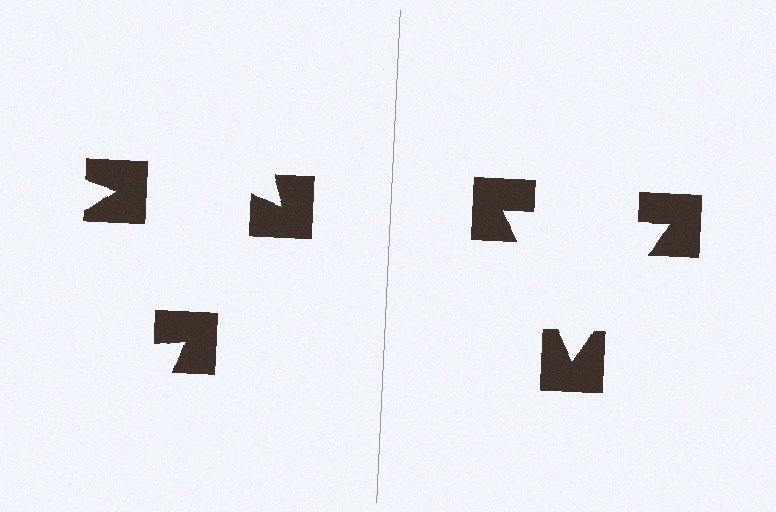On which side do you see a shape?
An illusory triangle appears on the right side. On the left side the wedge cuts are rotated, so no coherent shape forms.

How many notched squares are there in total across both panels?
6 — 3 on each side.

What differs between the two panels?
The notched squares are positioned identically on both sides; only the wedge orientations differ. On the right they align to a triangle; on the left they are misaligned.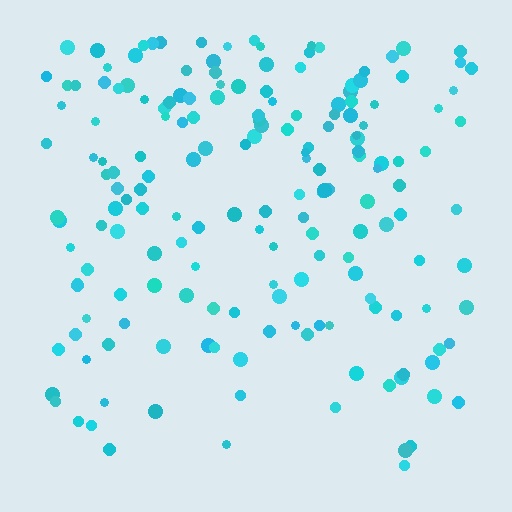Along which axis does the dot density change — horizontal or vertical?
Vertical.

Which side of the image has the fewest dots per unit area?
The bottom.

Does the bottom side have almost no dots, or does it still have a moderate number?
Still a moderate number, just noticeably fewer than the top.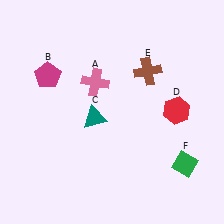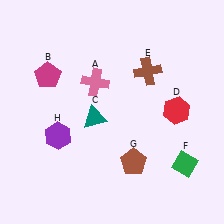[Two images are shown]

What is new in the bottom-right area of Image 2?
A brown pentagon (G) was added in the bottom-right area of Image 2.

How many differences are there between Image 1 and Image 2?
There are 2 differences between the two images.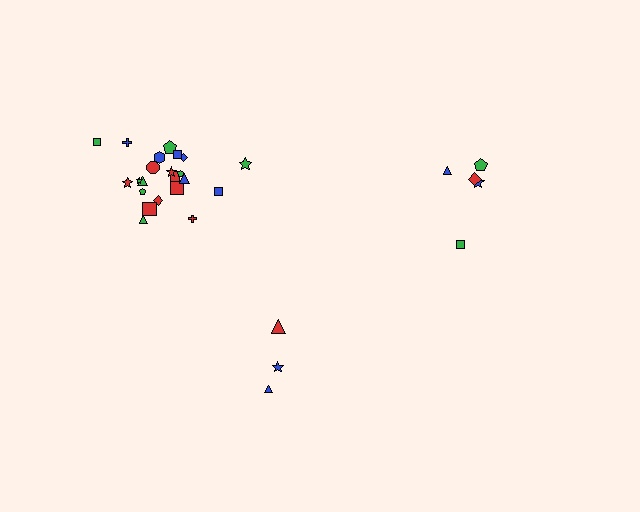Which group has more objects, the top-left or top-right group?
The top-left group.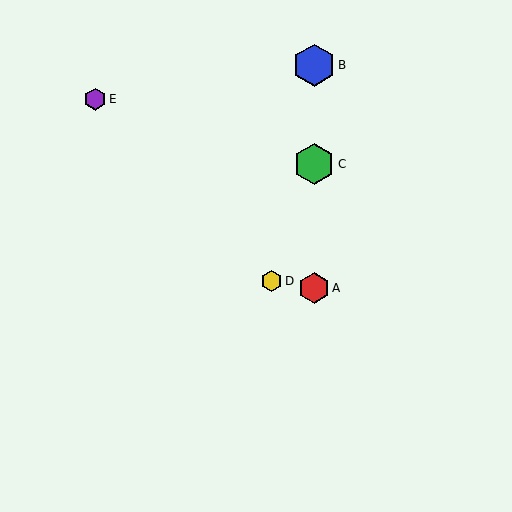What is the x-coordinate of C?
Object C is at x≈314.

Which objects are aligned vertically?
Objects A, B, C are aligned vertically.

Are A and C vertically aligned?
Yes, both are at x≈314.